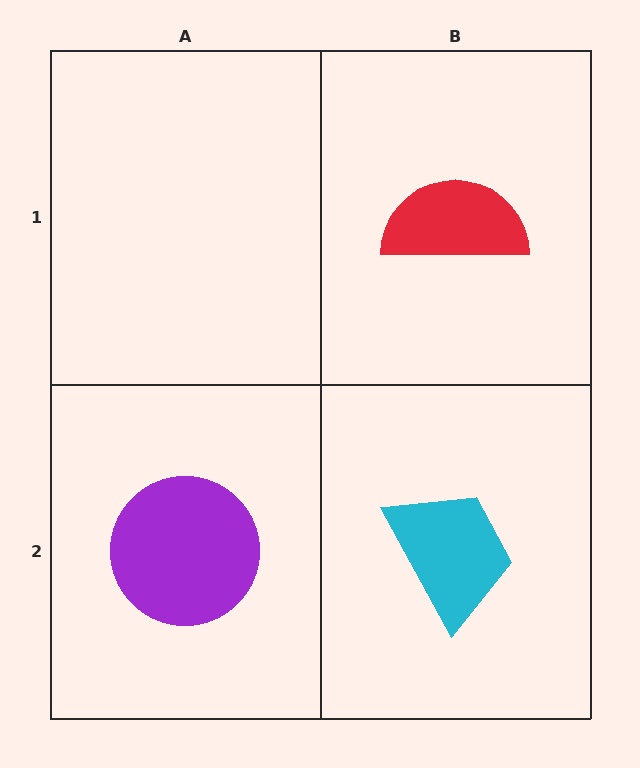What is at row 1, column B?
A red semicircle.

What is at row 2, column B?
A cyan trapezoid.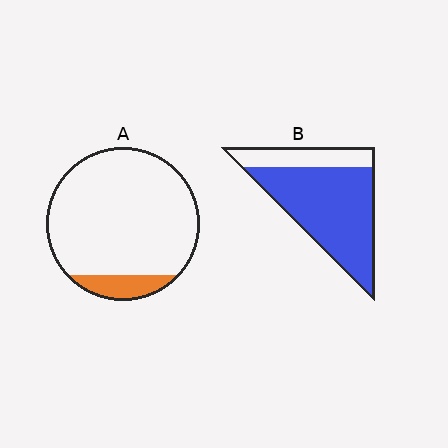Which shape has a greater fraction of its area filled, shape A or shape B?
Shape B.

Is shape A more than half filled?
No.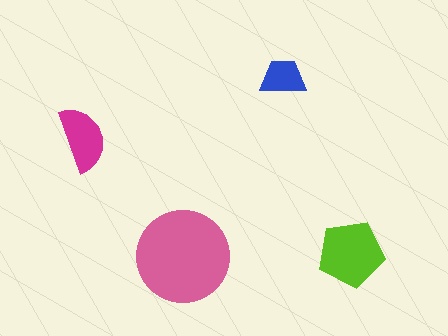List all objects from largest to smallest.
The pink circle, the lime pentagon, the magenta semicircle, the blue trapezoid.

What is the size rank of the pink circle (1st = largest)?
1st.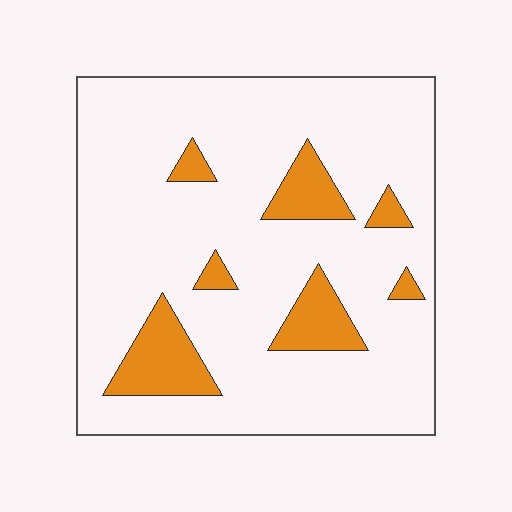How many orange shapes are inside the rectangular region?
7.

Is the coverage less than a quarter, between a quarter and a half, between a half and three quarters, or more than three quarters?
Less than a quarter.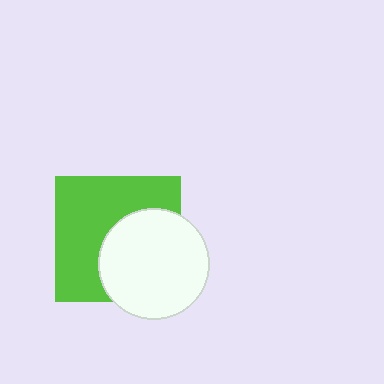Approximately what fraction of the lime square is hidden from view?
Roughly 43% of the lime square is hidden behind the white circle.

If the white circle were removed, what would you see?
You would see the complete lime square.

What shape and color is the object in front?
The object in front is a white circle.